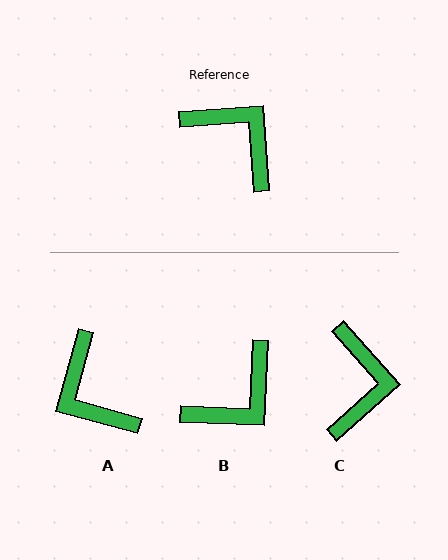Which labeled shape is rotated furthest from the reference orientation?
A, about 161 degrees away.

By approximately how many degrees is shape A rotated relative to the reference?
Approximately 161 degrees counter-clockwise.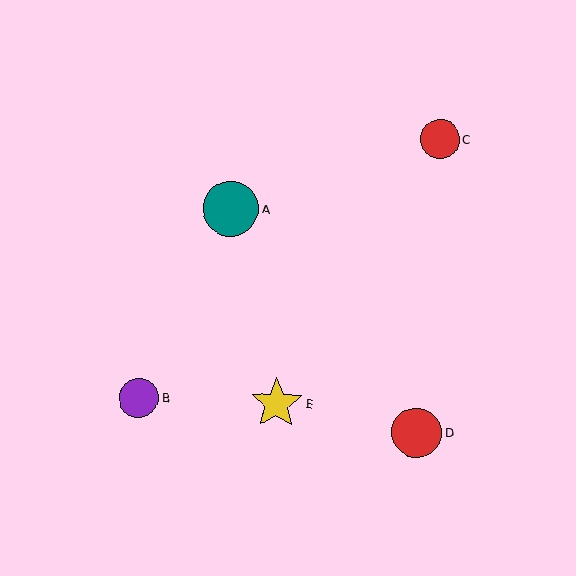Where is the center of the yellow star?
The center of the yellow star is at (276, 404).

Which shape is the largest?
The teal circle (labeled A) is the largest.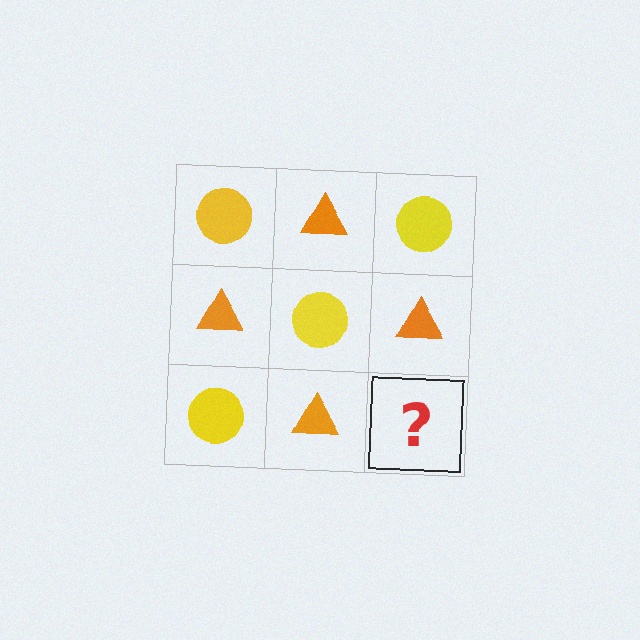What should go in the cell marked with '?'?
The missing cell should contain a yellow circle.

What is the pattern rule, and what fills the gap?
The rule is that it alternates yellow circle and orange triangle in a checkerboard pattern. The gap should be filled with a yellow circle.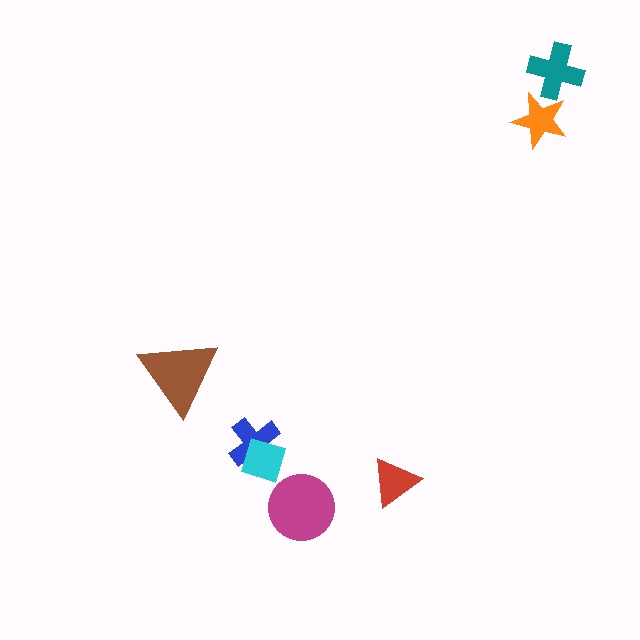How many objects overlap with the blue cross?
1 object overlaps with the blue cross.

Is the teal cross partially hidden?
No, no other shape covers it.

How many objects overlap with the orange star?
1 object overlaps with the orange star.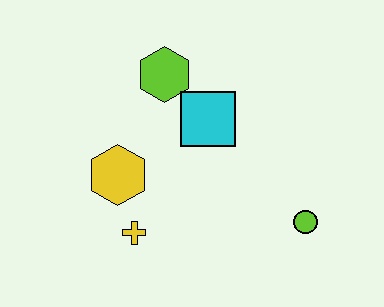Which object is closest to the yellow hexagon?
The yellow cross is closest to the yellow hexagon.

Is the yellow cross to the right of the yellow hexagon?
Yes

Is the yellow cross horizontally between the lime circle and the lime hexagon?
No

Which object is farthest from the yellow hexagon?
The lime circle is farthest from the yellow hexagon.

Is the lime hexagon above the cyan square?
Yes